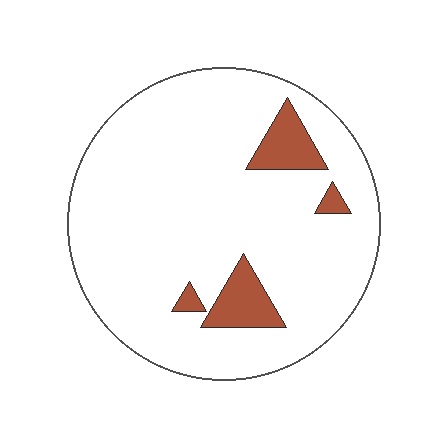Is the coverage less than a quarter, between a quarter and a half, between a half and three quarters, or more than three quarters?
Less than a quarter.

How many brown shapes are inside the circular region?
4.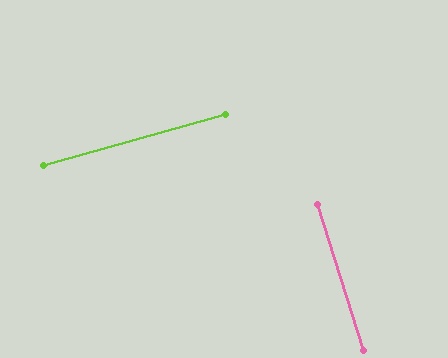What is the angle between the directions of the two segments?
Approximately 88 degrees.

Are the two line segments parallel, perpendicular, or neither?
Perpendicular — they meet at approximately 88°.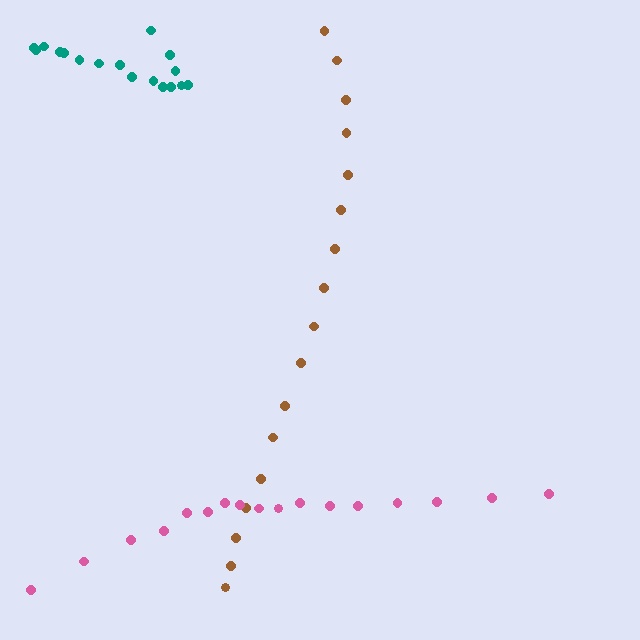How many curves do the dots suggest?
There are 3 distinct paths.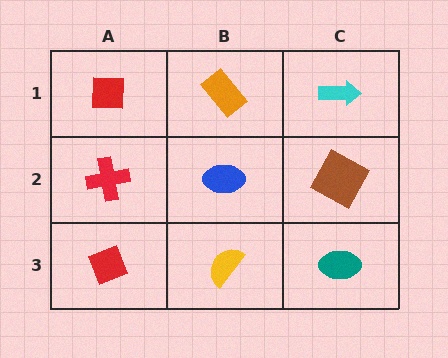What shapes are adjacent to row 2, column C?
A cyan arrow (row 1, column C), a teal ellipse (row 3, column C), a blue ellipse (row 2, column B).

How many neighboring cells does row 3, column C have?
2.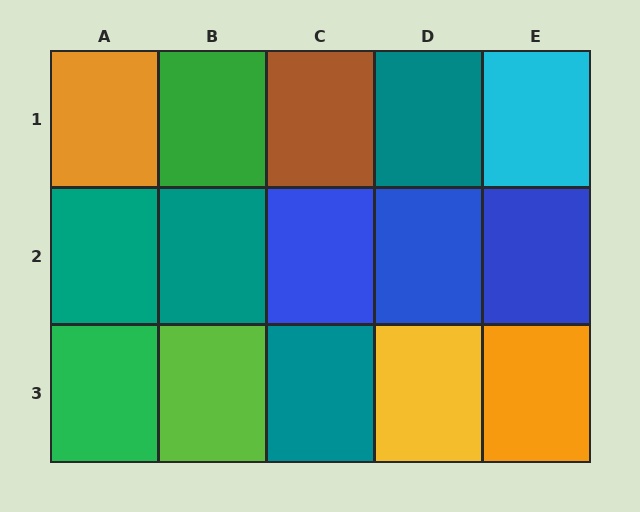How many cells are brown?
1 cell is brown.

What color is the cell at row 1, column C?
Brown.